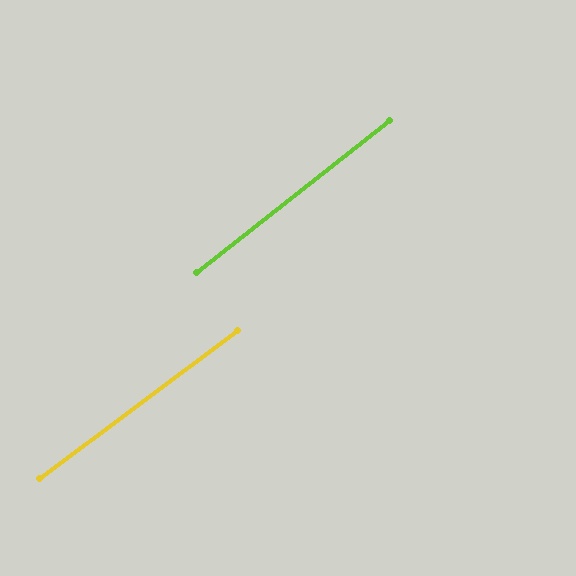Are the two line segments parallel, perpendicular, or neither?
Parallel — their directions differ by only 1.5°.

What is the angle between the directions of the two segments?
Approximately 1 degree.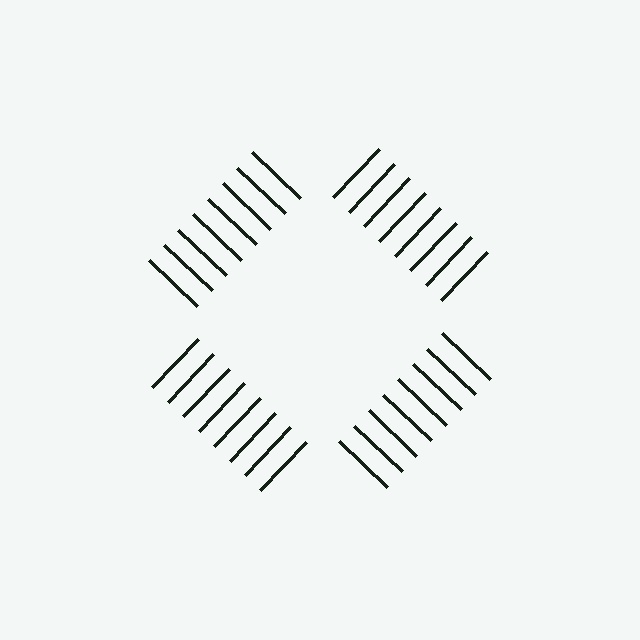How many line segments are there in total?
32 — 8 along each of the 4 edges.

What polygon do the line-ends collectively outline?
An illusory square — the line segments terminate on its edges but no continuous stroke is drawn.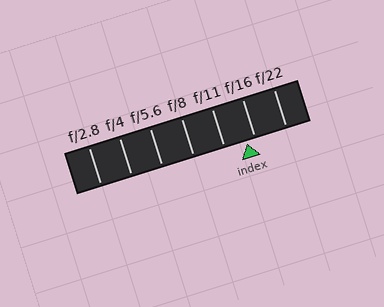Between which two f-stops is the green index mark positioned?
The index mark is between f/11 and f/16.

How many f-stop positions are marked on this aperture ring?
There are 7 f-stop positions marked.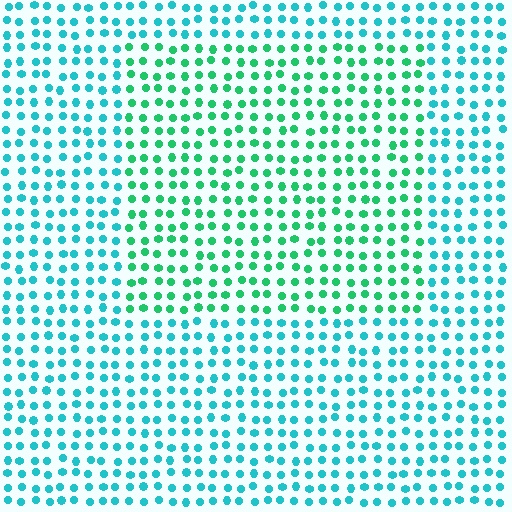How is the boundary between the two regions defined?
The boundary is defined purely by a slight shift in hue (about 35 degrees). Spacing, size, and orientation are identical on both sides.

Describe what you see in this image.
The image is filled with small cyan elements in a uniform arrangement. A rectangle-shaped region is visible where the elements are tinted to a slightly different hue, forming a subtle color boundary.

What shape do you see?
I see a rectangle.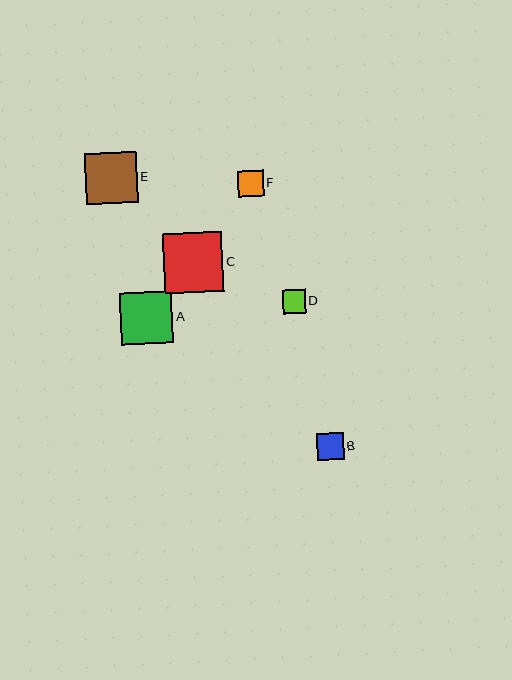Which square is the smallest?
Square D is the smallest with a size of approximately 23 pixels.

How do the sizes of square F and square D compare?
Square F and square D are approximately the same size.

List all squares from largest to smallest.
From largest to smallest: C, A, E, B, F, D.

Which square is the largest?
Square C is the largest with a size of approximately 59 pixels.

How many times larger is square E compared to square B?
Square E is approximately 1.9 times the size of square B.